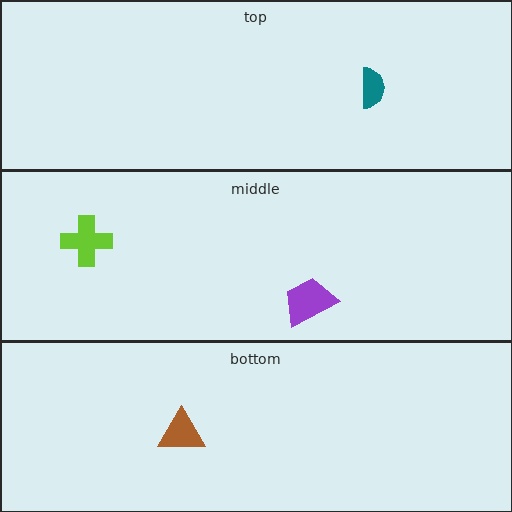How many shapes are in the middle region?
2.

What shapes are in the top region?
The teal semicircle.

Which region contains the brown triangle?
The bottom region.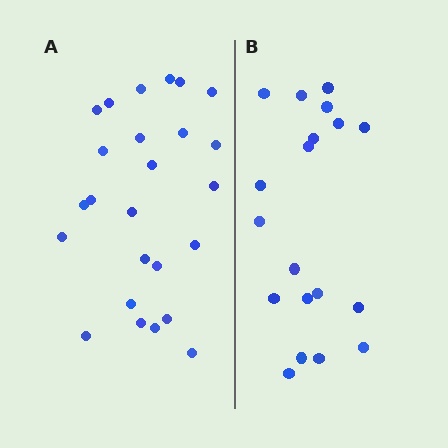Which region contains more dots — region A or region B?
Region A (the left region) has more dots.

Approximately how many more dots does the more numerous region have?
Region A has about 6 more dots than region B.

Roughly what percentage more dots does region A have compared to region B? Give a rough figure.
About 30% more.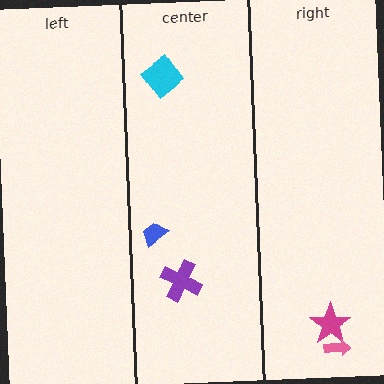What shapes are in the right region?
The magenta star, the pink arrow.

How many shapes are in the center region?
3.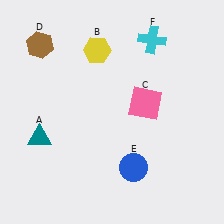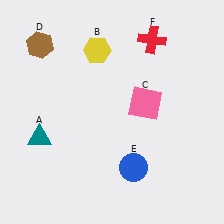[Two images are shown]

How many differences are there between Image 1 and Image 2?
There is 1 difference between the two images.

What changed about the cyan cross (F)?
In Image 1, F is cyan. In Image 2, it changed to red.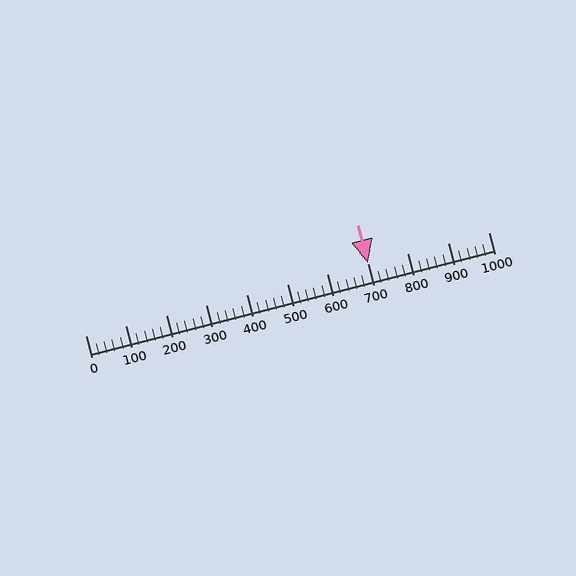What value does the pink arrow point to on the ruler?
The pink arrow points to approximately 700.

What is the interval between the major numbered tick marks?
The major tick marks are spaced 100 units apart.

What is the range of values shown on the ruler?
The ruler shows values from 0 to 1000.